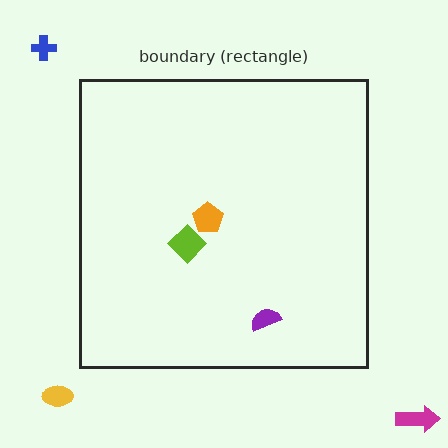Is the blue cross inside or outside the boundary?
Outside.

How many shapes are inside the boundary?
3 inside, 3 outside.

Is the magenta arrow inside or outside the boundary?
Outside.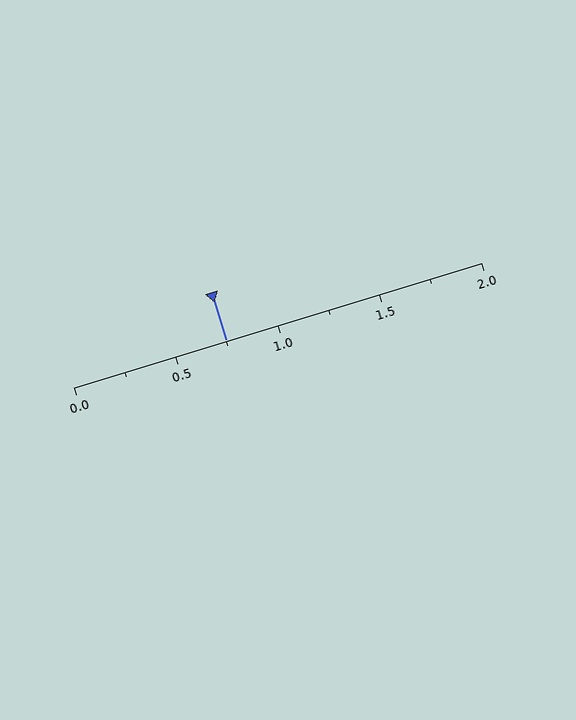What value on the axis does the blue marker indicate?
The marker indicates approximately 0.75.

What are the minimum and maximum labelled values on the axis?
The axis runs from 0.0 to 2.0.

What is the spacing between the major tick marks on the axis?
The major ticks are spaced 0.5 apart.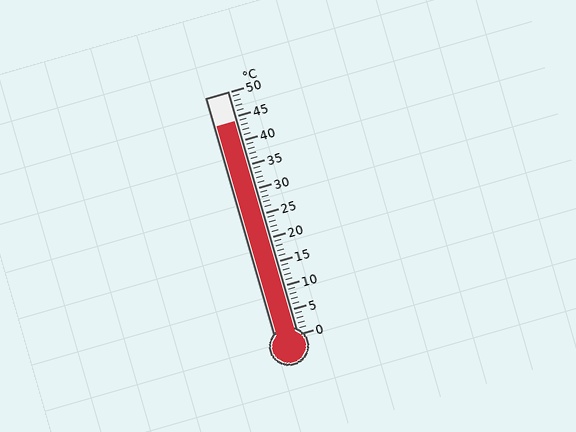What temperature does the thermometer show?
The thermometer shows approximately 44°C.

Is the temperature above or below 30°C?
The temperature is above 30°C.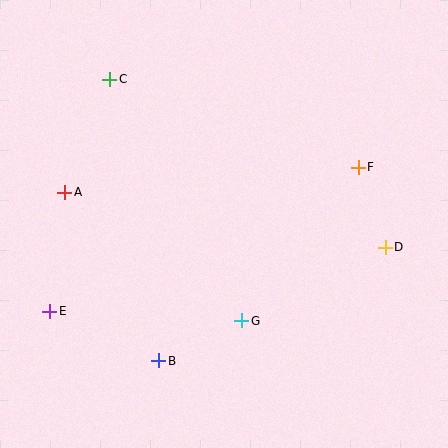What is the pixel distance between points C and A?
The distance between C and A is 121 pixels.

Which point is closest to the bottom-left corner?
Point E is closest to the bottom-left corner.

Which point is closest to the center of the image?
Point G at (242, 321) is closest to the center.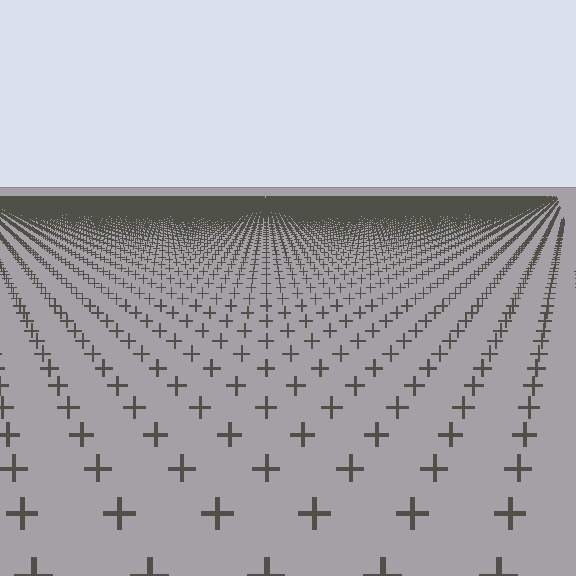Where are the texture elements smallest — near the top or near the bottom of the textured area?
Near the top.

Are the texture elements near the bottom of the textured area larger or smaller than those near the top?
Larger. Near the bottom, elements are closer to the viewer and appear at a bigger on-screen size.